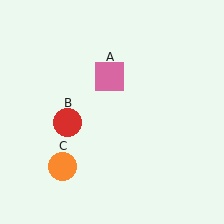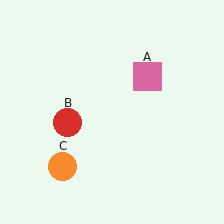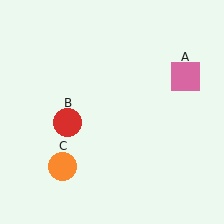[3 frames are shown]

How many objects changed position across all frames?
1 object changed position: pink square (object A).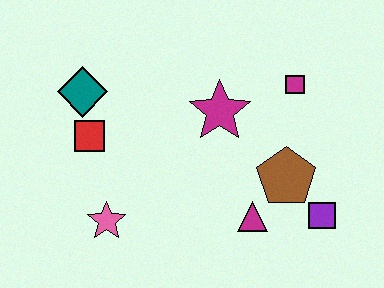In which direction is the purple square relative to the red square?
The purple square is to the right of the red square.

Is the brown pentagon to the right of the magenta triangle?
Yes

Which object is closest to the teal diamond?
The red square is closest to the teal diamond.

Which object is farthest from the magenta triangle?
The teal diamond is farthest from the magenta triangle.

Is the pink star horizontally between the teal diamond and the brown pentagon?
Yes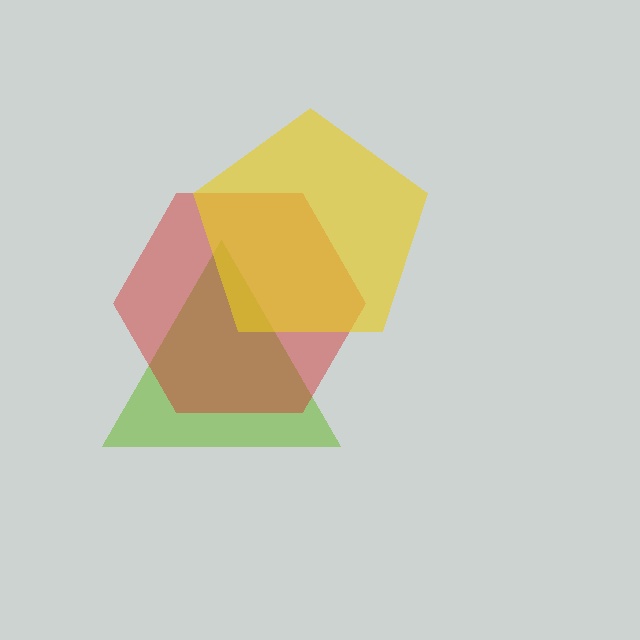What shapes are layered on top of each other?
The layered shapes are: a lime triangle, a red hexagon, a yellow pentagon.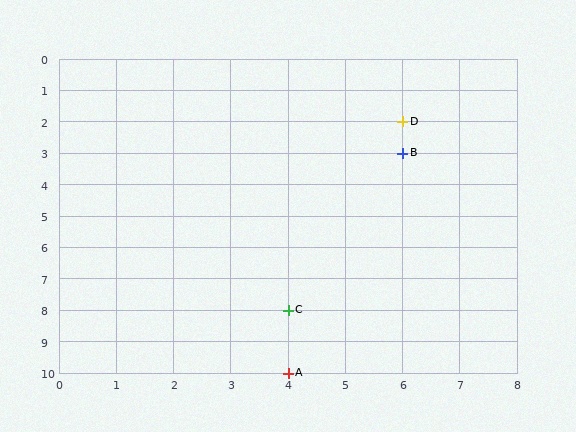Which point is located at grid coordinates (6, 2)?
Point D is at (6, 2).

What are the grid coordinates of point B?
Point B is at grid coordinates (6, 3).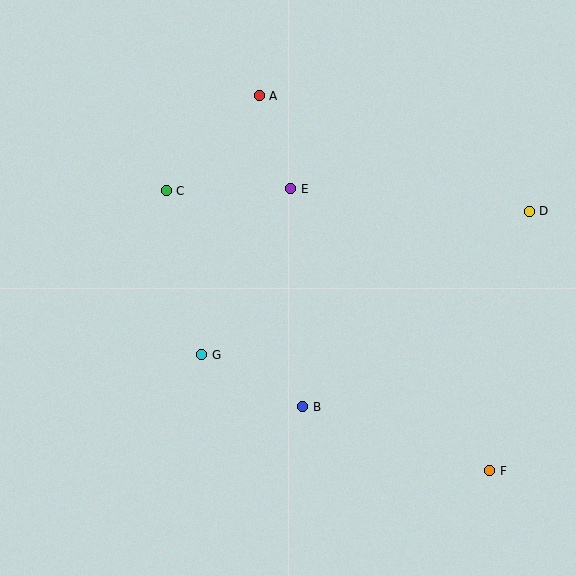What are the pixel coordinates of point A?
Point A is at (259, 96).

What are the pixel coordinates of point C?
Point C is at (166, 191).